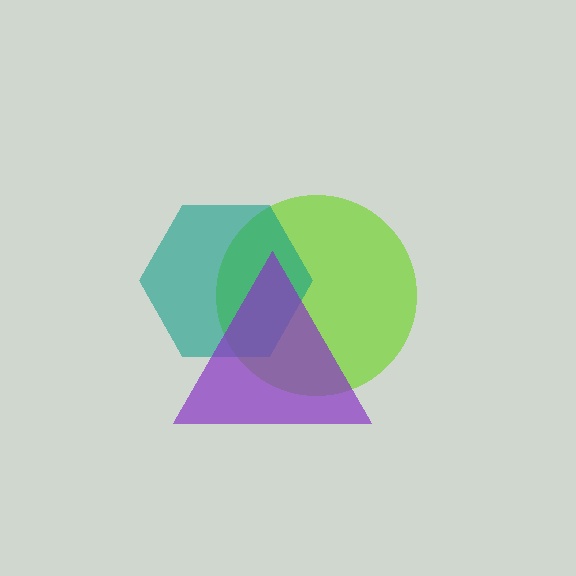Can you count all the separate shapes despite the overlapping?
Yes, there are 3 separate shapes.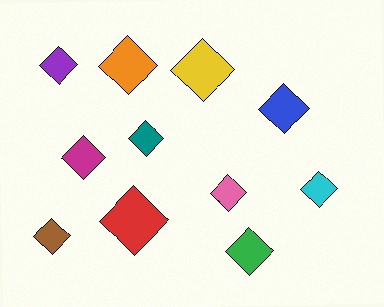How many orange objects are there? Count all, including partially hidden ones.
There is 1 orange object.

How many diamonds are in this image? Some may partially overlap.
There are 11 diamonds.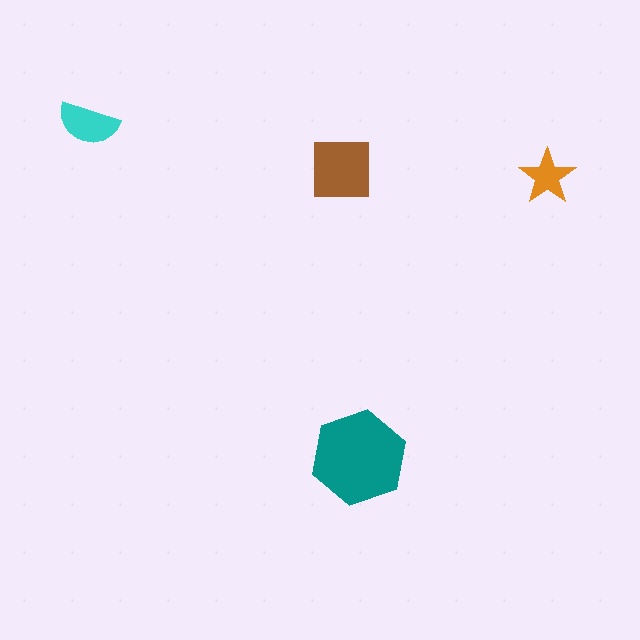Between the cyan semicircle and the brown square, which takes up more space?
The brown square.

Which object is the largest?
The teal hexagon.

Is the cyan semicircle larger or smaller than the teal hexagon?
Smaller.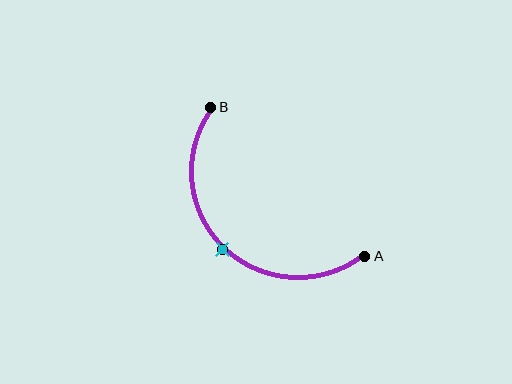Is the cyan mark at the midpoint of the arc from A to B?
Yes. The cyan mark lies on the arc at equal arc-length from both A and B — it is the arc midpoint.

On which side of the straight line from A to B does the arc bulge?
The arc bulges below and to the left of the straight line connecting A and B.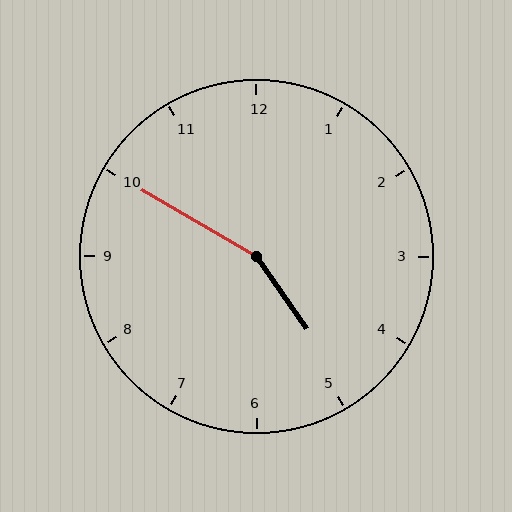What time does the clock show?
4:50.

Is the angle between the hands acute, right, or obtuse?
It is obtuse.